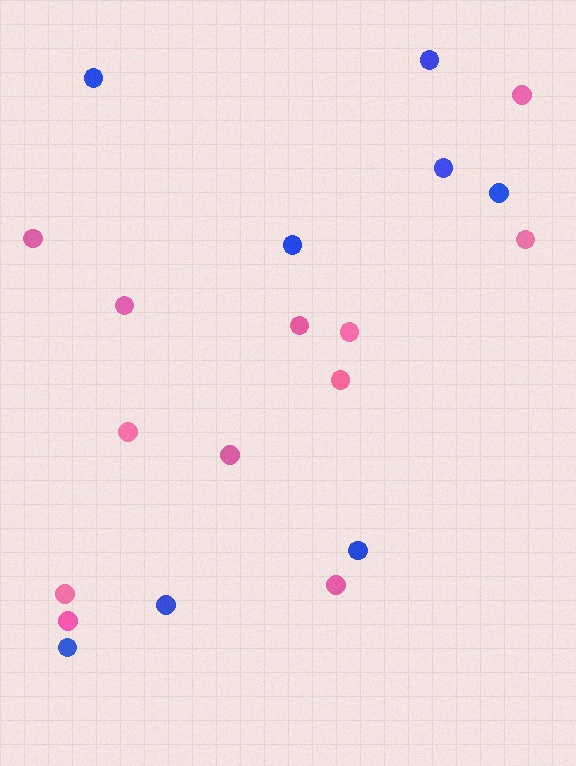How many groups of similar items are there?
There are 2 groups: one group of pink circles (12) and one group of blue circles (8).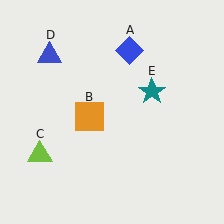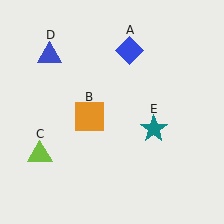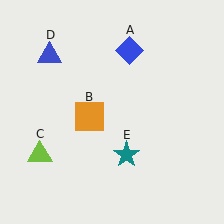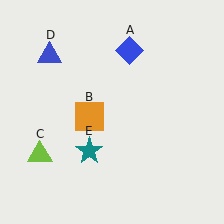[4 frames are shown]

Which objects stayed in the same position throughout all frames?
Blue diamond (object A) and orange square (object B) and lime triangle (object C) and blue triangle (object D) remained stationary.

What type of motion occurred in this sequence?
The teal star (object E) rotated clockwise around the center of the scene.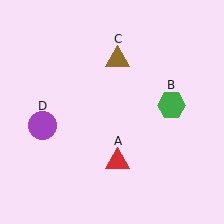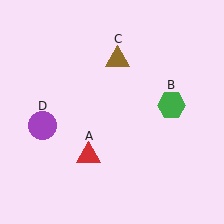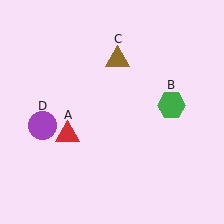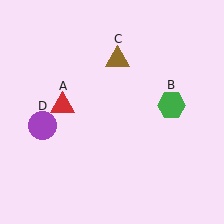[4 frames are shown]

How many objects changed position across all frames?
1 object changed position: red triangle (object A).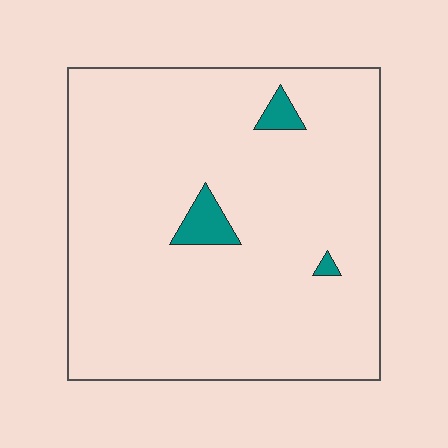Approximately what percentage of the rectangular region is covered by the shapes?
Approximately 5%.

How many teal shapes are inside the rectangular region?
3.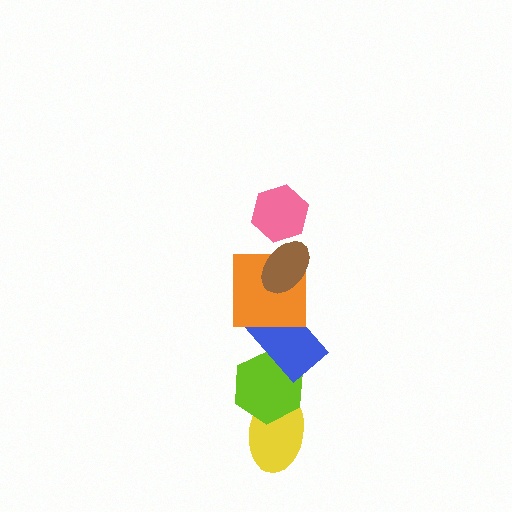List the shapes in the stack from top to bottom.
From top to bottom: the pink hexagon, the brown ellipse, the orange square, the blue rectangle, the lime hexagon, the yellow ellipse.